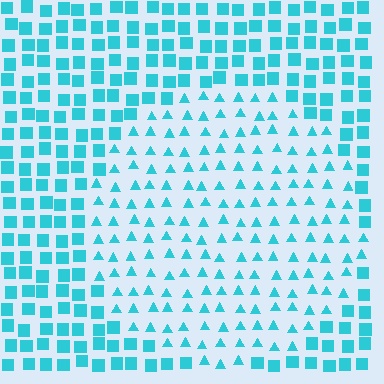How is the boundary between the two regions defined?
The boundary is defined by a change in element shape: triangles inside vs. squares outside. All elements share the same color and spacing.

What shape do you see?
I see a circle.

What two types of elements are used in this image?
The image uses triangles inside the circle region and squares outside it.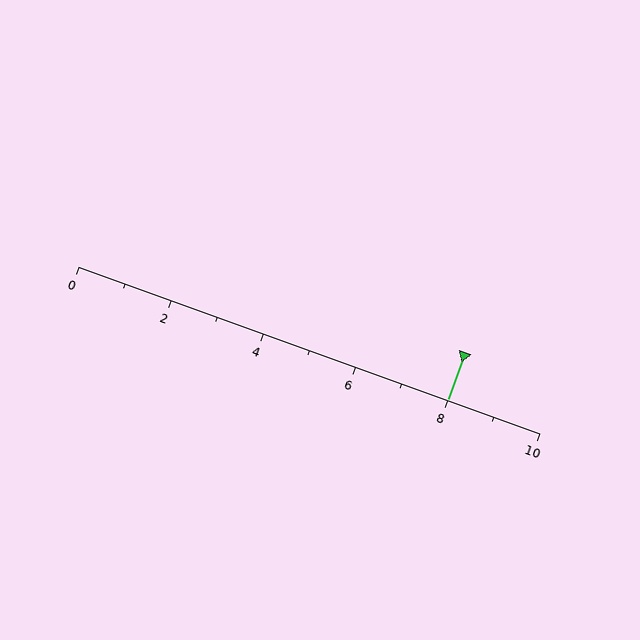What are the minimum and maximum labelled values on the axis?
The axis runs from 0 to 10.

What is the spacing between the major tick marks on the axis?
The major ticks are spaced 2 apart.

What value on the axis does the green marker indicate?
The marker indicates approximately 8.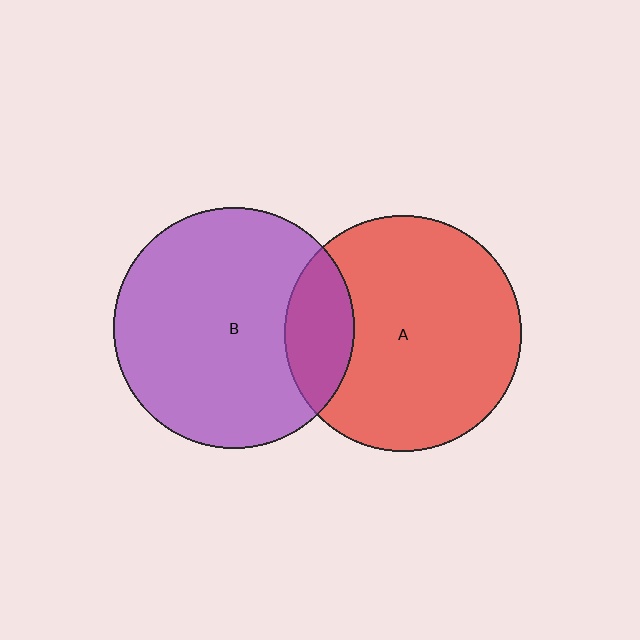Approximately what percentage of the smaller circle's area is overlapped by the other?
Approximately 20%.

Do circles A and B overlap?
Yes.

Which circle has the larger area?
Circle B (purple).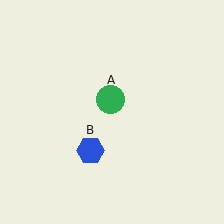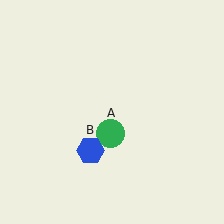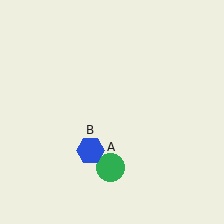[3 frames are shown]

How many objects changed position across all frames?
1 object changed position: green circle (object A).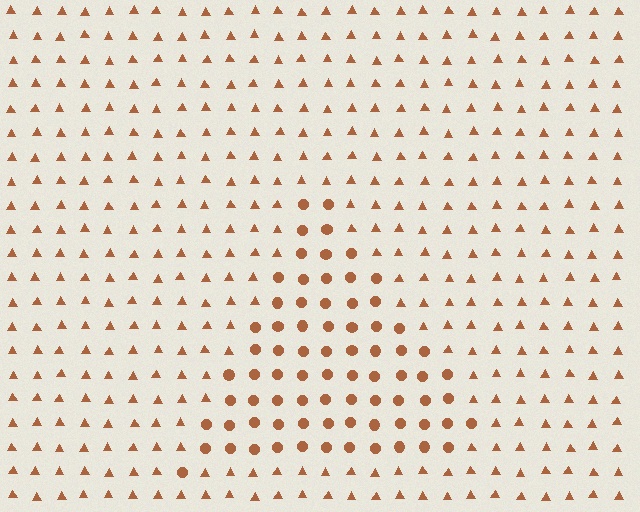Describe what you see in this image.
The image is filled with small brown elements arranged in a uniform grid. A triangle-shaped region contains circles, while the surrounding area contains triangles. The boundary is defined purely by the change in element shape.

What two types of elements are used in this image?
The image uses circles inside the triangle region and triangles outside it.